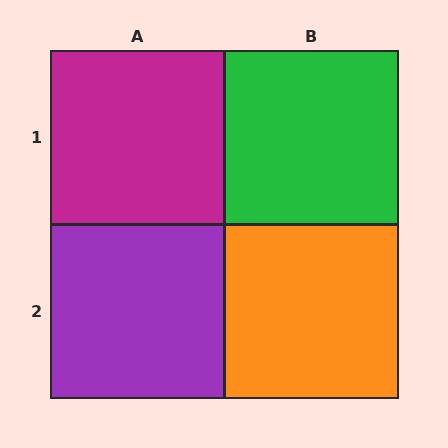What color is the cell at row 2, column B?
Orange.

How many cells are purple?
1 cell is purple.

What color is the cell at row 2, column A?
Purple.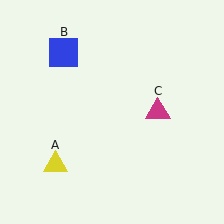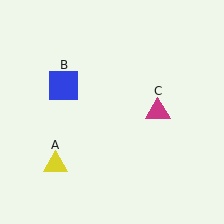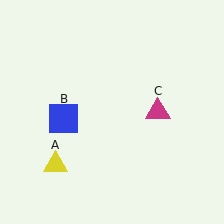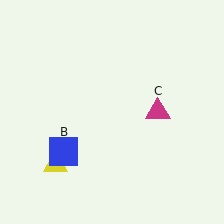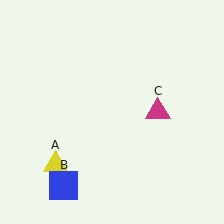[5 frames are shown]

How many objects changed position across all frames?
1 object changed position: blue square (object B).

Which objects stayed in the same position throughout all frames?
Yellow triangle (object A) and magenta triangle (object C) remained stationary.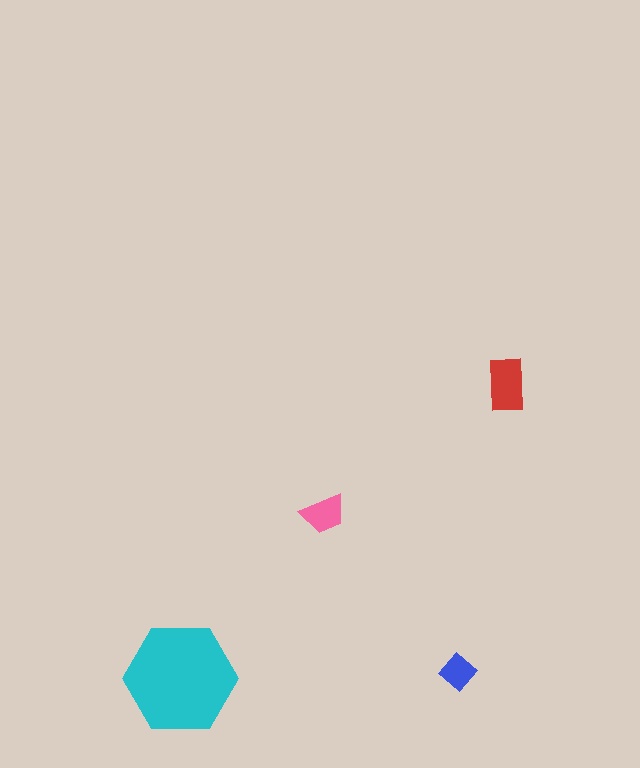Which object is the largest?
The cyan hexagon.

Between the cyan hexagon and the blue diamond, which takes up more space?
The cyan hexagon.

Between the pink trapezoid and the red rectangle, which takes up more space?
The red rectangle.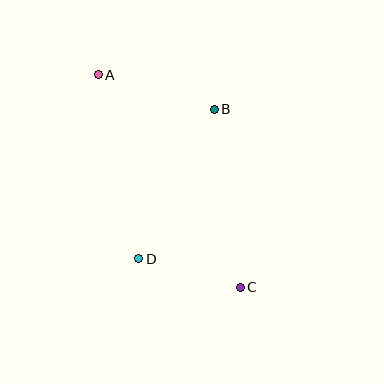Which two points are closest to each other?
Points C and D are closest to each other.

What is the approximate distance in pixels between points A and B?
The distance between A and B is approximately 121 pixels.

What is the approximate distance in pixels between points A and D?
The distance between A and D is approximately 188 pixels.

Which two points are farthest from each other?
Points A and C are farthest from each other.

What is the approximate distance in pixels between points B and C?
The distance between B and C is approximately 180 pixels.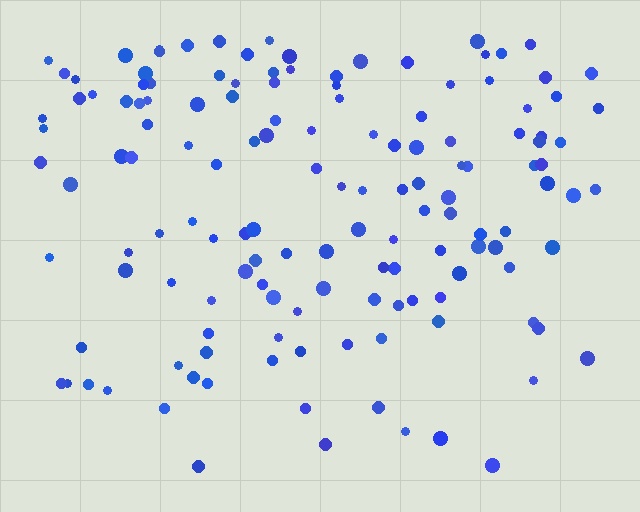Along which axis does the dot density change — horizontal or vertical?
Vertical.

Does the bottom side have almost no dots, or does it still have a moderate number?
Still a moderate number, just noticeably fewer than the top.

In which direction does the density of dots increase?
From bottom to top, with the top side densest.